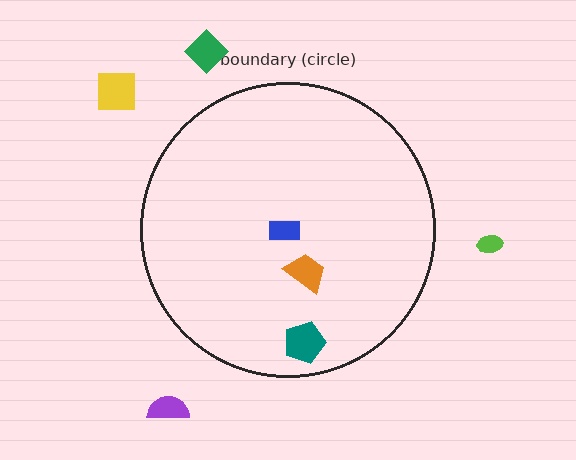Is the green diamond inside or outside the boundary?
Outside.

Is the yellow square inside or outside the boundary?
Outside.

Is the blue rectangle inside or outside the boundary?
Inside.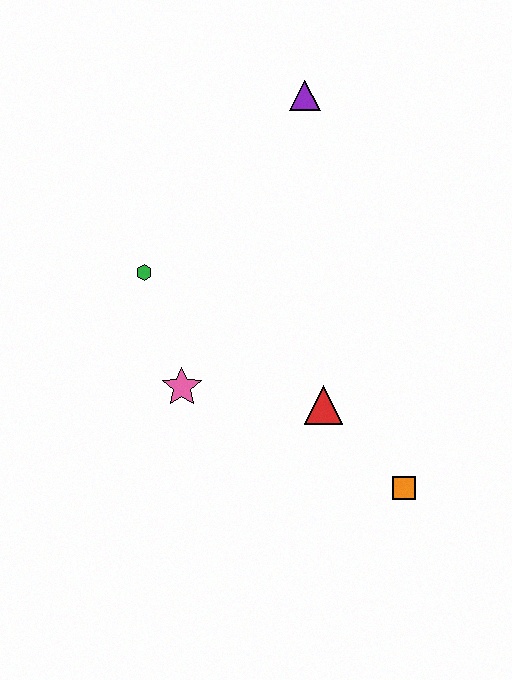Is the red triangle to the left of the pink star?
No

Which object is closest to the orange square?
The red triangle is closest to the orange square.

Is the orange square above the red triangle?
No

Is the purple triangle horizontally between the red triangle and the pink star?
Yes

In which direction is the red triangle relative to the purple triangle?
The red triangle is below the purple triangle.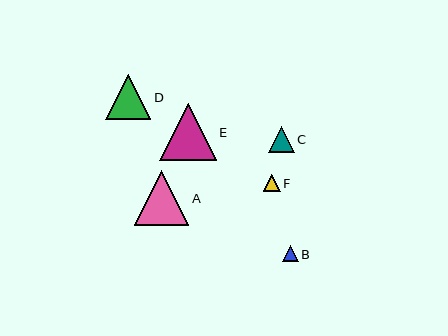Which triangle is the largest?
Triangle E is the largest with a size of approximately 56 pixels.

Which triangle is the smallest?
Triangle B is the smallest with a size of approximately 16 pixels.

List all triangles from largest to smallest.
From largest to smallest: E, A, D, C, F, B.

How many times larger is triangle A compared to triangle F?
Triangle A is approximately 3.2 times the size of triangle F.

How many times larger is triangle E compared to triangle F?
Triangle E is approximately 3.3 times the size of triangle F.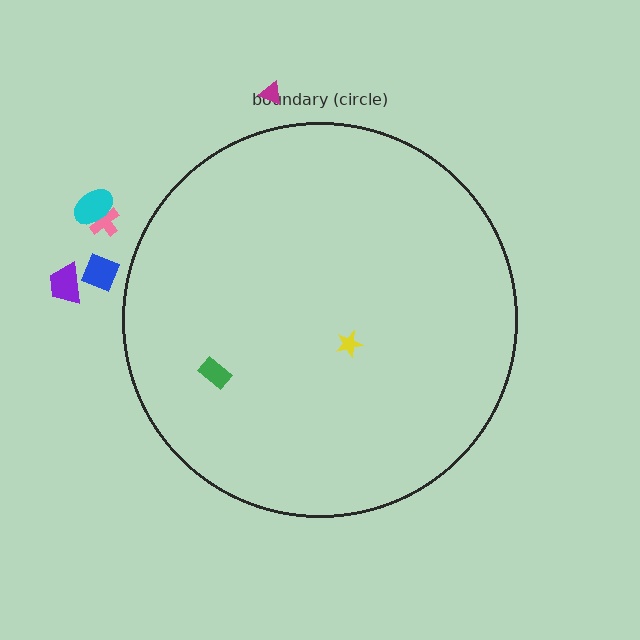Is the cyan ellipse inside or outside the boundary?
Outside.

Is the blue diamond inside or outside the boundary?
Outside.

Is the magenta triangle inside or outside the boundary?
Outside.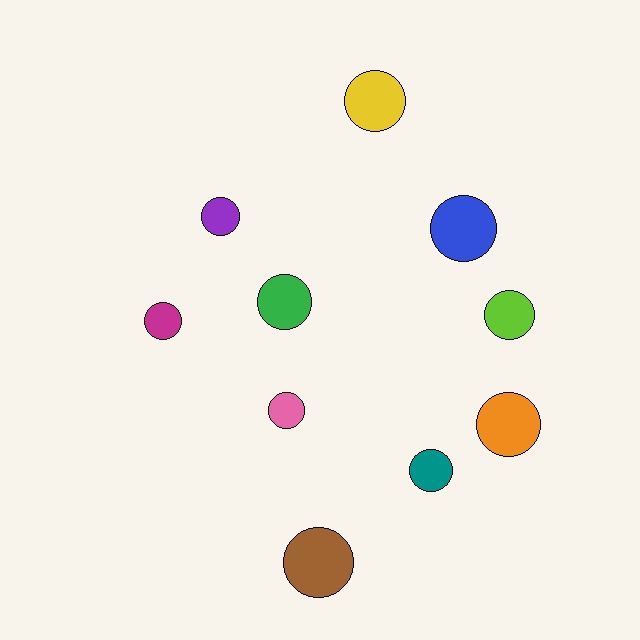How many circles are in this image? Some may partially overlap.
There are 10 circles.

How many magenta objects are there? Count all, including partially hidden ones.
There is 1 magenta object.